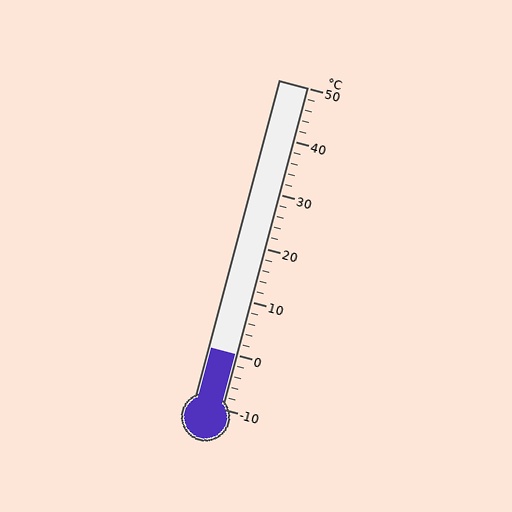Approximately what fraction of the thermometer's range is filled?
The thermometer is filled to approximately 15% of its range.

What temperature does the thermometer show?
The thermometer shows approximately 0°C.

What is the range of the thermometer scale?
The thermometer scale ranges from -10°C to 50°C.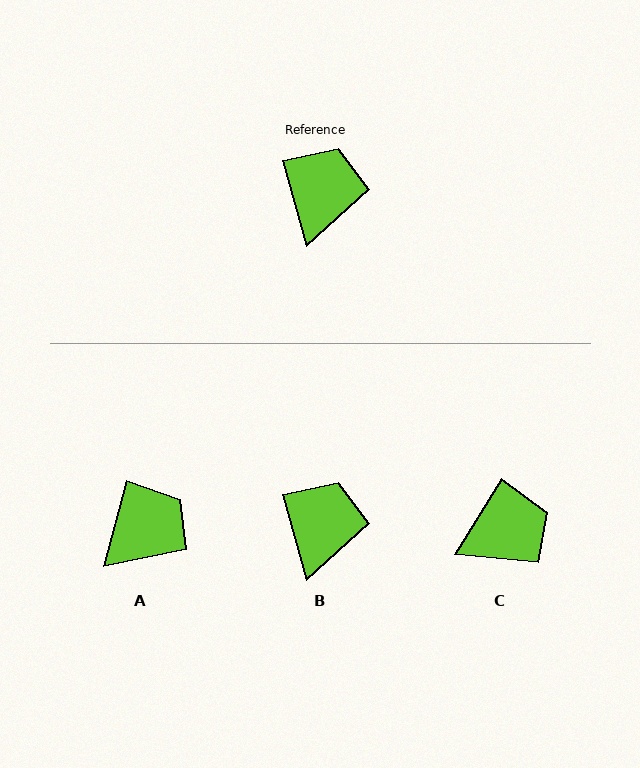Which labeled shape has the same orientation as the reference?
B.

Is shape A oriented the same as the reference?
No, it is off by about 31 degrees.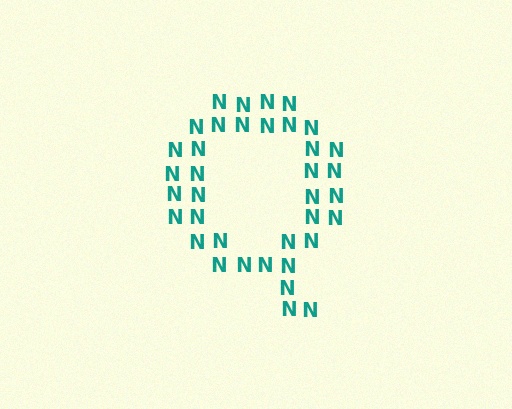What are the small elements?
The small elements are letter N's.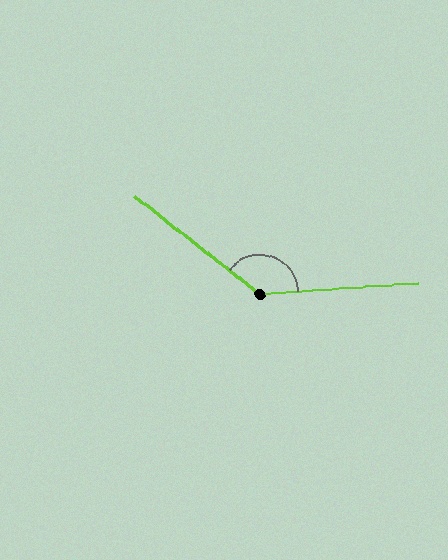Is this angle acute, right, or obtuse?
It is obtuse.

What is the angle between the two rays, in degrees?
Approximately 138 degrees.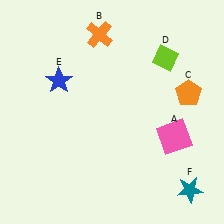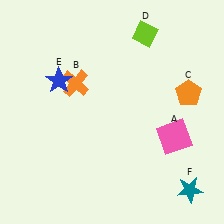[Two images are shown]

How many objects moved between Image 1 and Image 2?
2 objects moved between the two images.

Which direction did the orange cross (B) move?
The orange cross (B) moved down.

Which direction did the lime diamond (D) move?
The lime diamond (D) moved up.